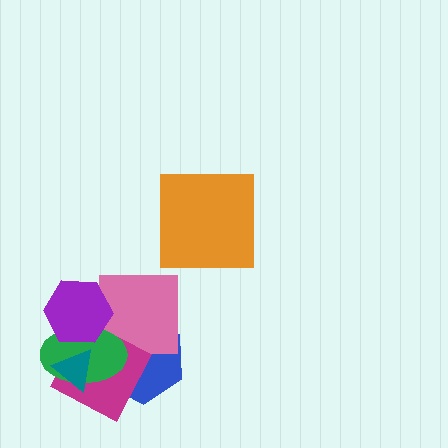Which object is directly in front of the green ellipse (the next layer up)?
The purple hexagon is directly in front of the green ellipse.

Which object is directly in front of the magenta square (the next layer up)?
The green ellipse is directly in front of the magenta square.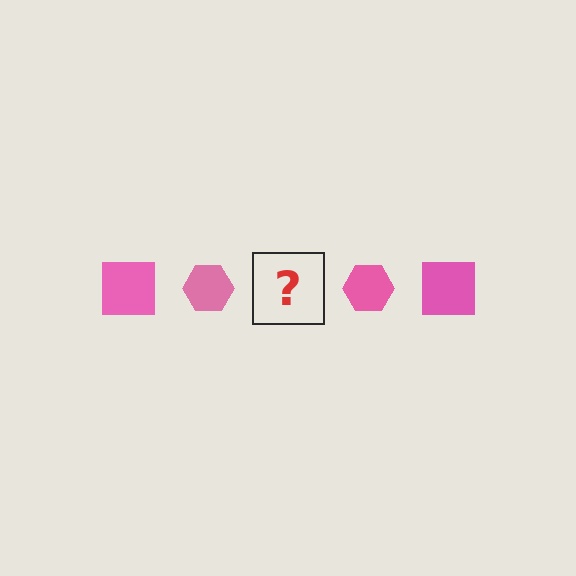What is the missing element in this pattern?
The missing element is a pink square.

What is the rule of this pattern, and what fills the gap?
The rule is that the pattern cycles through square, hexagon shapes in pink. The gap should be filled with a pink square.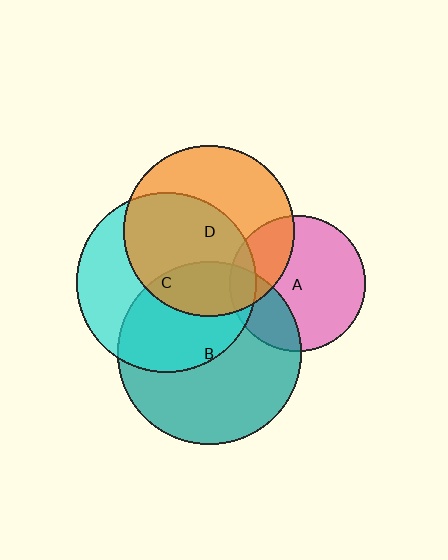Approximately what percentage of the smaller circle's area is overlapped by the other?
Approximately 45%.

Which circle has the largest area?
Circle B (teal).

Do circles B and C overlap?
Yes.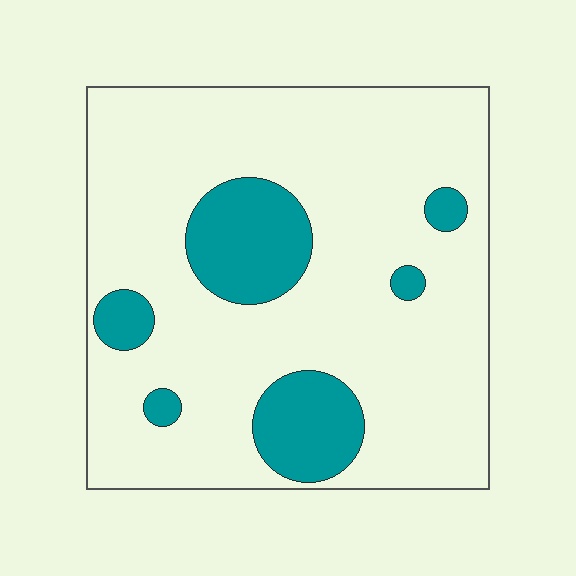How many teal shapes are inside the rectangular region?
6.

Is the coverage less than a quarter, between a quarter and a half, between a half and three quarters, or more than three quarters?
Less than a quarter.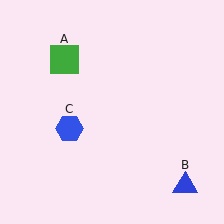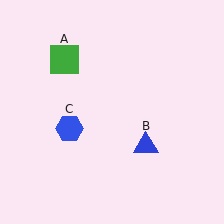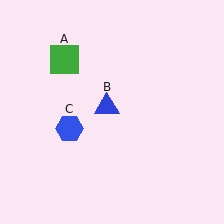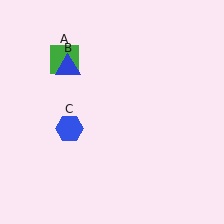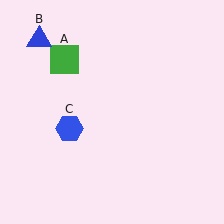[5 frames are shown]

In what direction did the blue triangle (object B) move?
The blue triangle (object B) moved up and to the left.